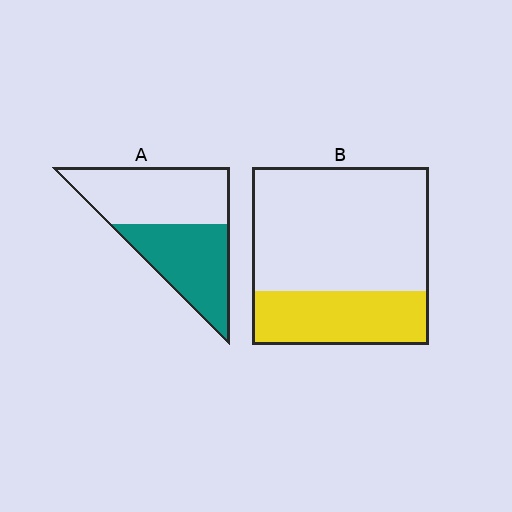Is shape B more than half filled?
No.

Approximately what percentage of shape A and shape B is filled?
A is approximately 45% and B is approximately 30%.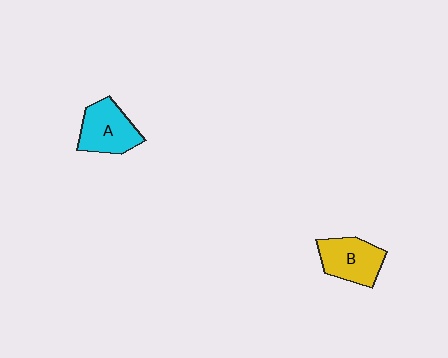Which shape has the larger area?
Shape A (cyan).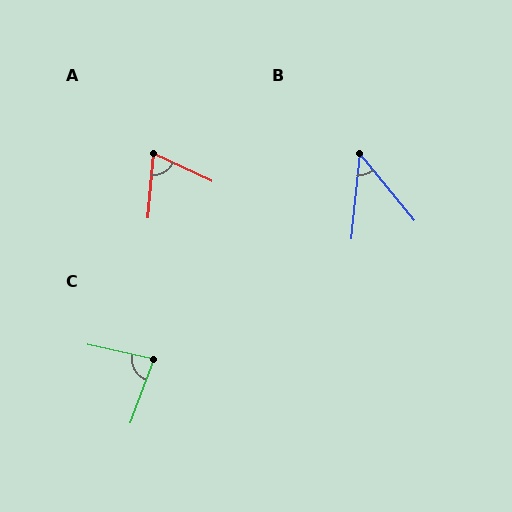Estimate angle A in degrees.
Approximately 70 degrees.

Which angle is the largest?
C, at approximately 82 degrees.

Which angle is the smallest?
B, at approximately 45 degrees.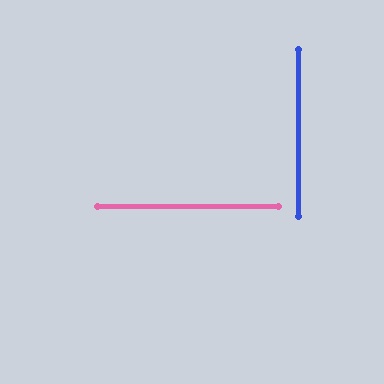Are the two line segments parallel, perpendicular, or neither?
Perpendicular — they meet at approximately 90°.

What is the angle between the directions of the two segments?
Approximately 90 degrees.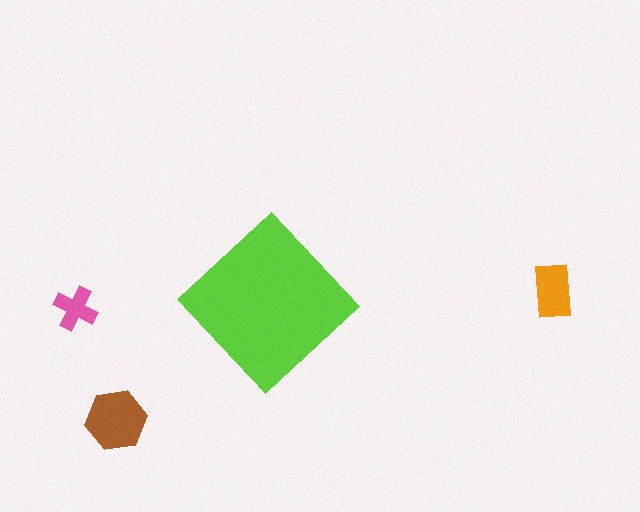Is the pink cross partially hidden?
No, the pink cross is fully visible.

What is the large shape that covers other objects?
A lime diamond.